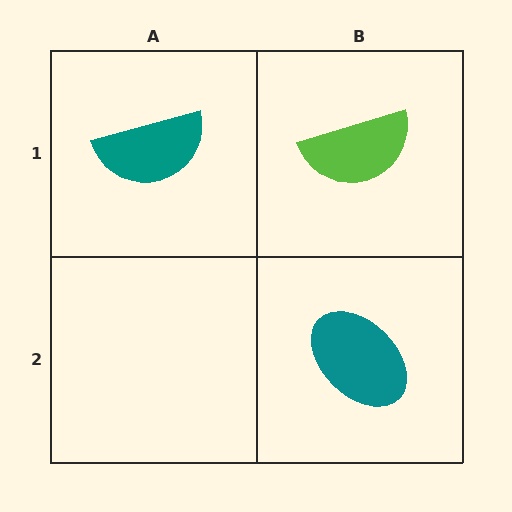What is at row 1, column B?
A lime semicircle.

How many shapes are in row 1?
2 shapes.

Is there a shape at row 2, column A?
No, that cell is empty.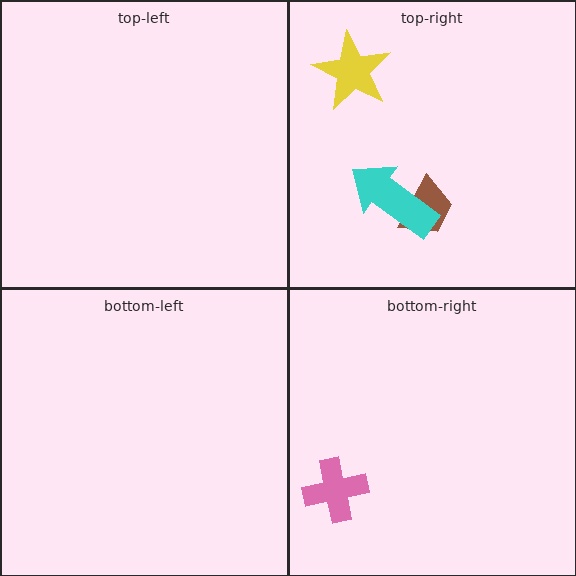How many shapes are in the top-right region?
3.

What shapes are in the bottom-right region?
The pink cross.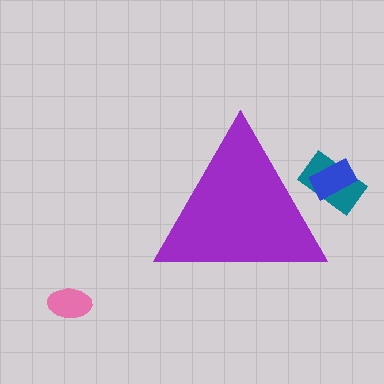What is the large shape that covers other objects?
A purple triangle.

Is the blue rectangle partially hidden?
Yes, the blue rectangle is partially hidden behind the purple triangle.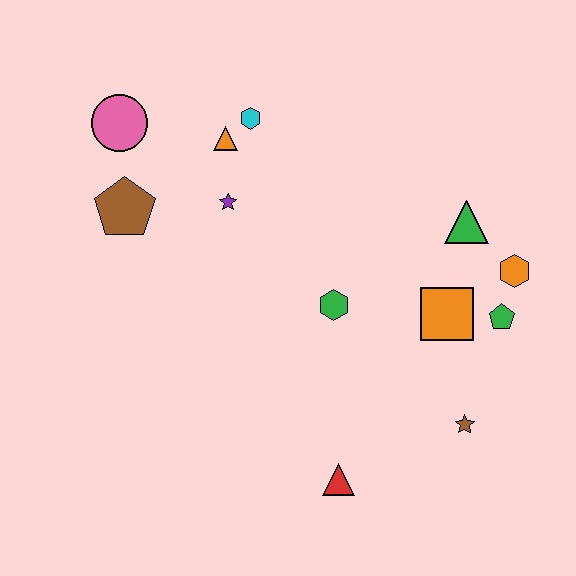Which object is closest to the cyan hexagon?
The orange triangle is closest to the cyan hexagon.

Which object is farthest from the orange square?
The pink circle is farthest from the orange square.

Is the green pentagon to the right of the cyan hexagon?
Yes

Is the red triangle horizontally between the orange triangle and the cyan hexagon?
No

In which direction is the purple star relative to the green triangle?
The purple star is to the left of the green triangle.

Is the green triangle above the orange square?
Yes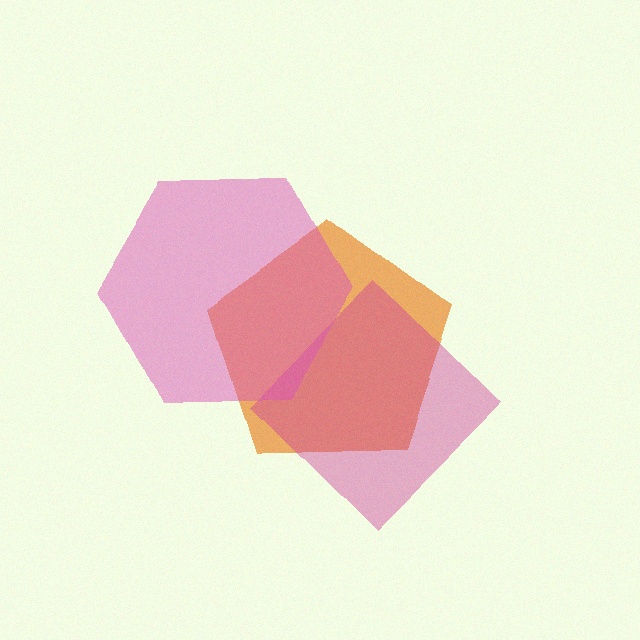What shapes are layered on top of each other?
The layered shapes are: an orange pentagon, a magenta diamond, a pink hexagon.